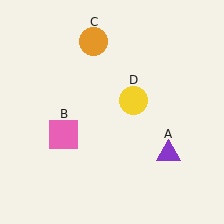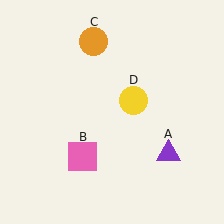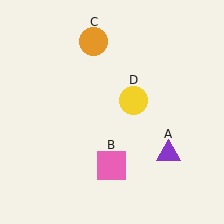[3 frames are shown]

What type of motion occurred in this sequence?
The pink square (object B) rotated counterclockwise around the center of the scene.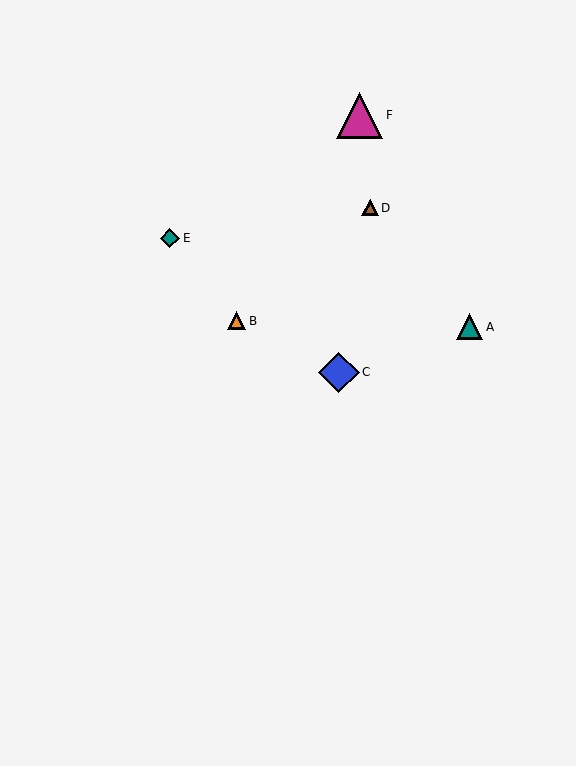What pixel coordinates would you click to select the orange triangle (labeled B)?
Click at (236, 321) to select the orange triangle B.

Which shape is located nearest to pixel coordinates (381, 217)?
The brown triangle (labeled D) at (370, 207) is nearest to that location.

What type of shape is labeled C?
Shape C is a blue diamond.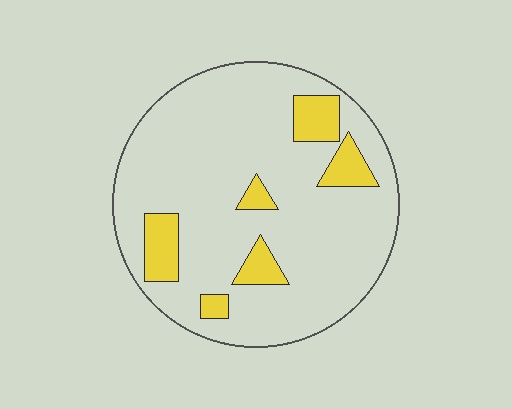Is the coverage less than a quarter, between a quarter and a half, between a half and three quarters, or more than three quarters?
Less than a quarter.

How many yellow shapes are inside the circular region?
6.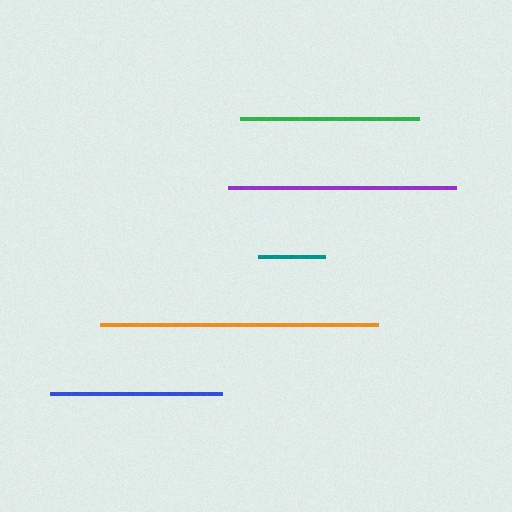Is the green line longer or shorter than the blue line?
The green line is longer than the blue line.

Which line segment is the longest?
The orange line is the longest at approximately 278 pixels.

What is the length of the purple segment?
The purple segment is approximately 229 pixels long.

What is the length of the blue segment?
The blue segment is approximately 171 pixels long.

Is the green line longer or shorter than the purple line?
The purple line is longer than the green line.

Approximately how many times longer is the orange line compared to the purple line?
The orange line is approximately 1.2 times the length of the purple line.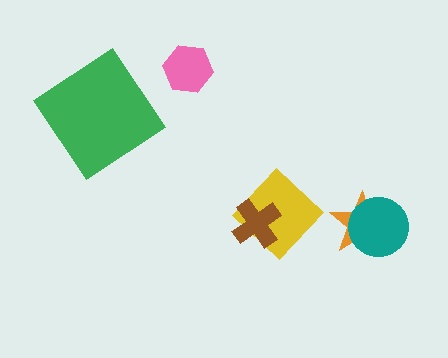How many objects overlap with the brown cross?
1 object overlaps with the brown cross.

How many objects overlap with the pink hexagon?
0 objects overlap with the pink hexagon.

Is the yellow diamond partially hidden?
Yes, it is partially covered by another shape.